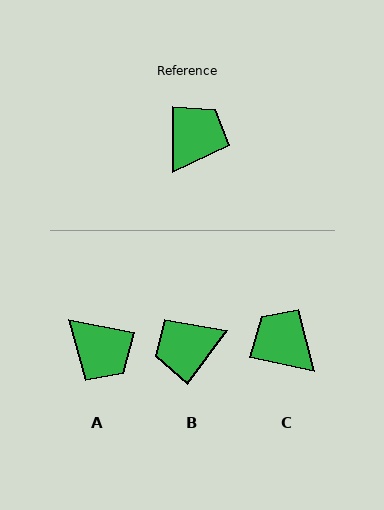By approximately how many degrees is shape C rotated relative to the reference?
Approximately 79 degrees counter-clockwise.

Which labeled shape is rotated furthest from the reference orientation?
B, about 144 degrees away.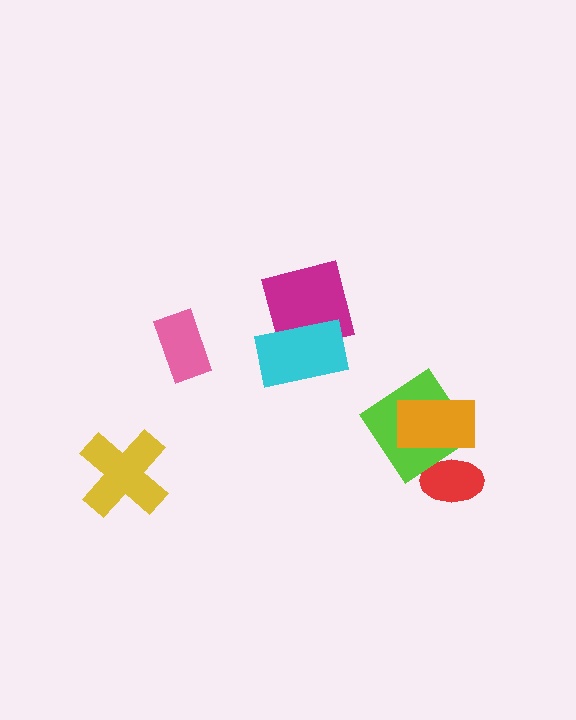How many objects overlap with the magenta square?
1 object overlaps with the magenta square.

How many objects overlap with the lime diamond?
2 objects overlap with the lime diamond.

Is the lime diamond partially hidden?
Yes, it is partially covered by another shape.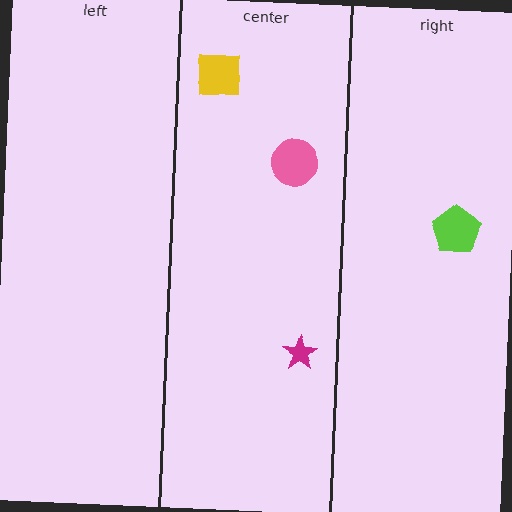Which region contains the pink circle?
The center region.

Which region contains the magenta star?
The center region.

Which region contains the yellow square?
The center region.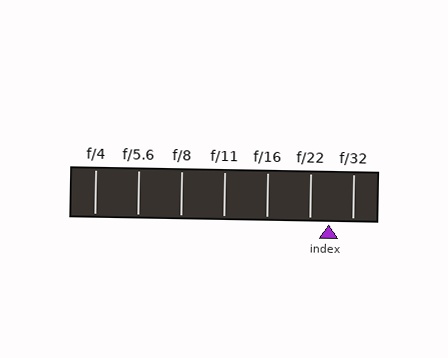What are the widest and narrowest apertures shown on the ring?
The widest aperture shown is f/4 and the narrowest is f/32.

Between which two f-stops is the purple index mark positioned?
The index mark is between f/22 and f/32.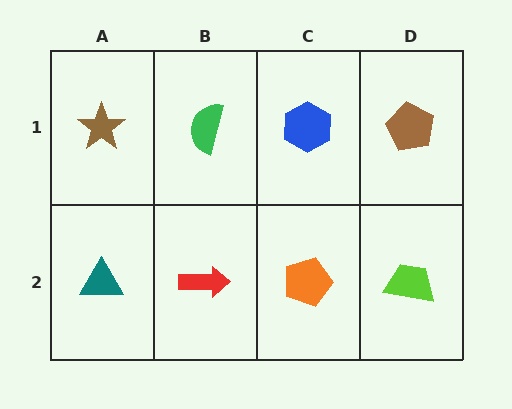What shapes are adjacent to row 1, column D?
A lime trapezoid (row 2, column D), a blue hexagon (row 1, column C).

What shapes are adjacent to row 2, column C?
A blue hexagon (row 1, column C), a red arrow (row 2, column B), a lime trapezoid (row 2, column D).